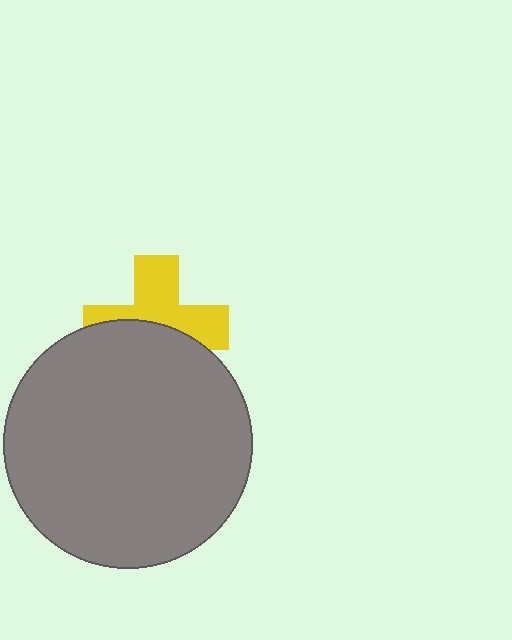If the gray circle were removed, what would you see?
You would see the complete yellow cross.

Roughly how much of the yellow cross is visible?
About half of it is visible (roughly 52%).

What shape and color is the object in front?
The object in front is a gray circle.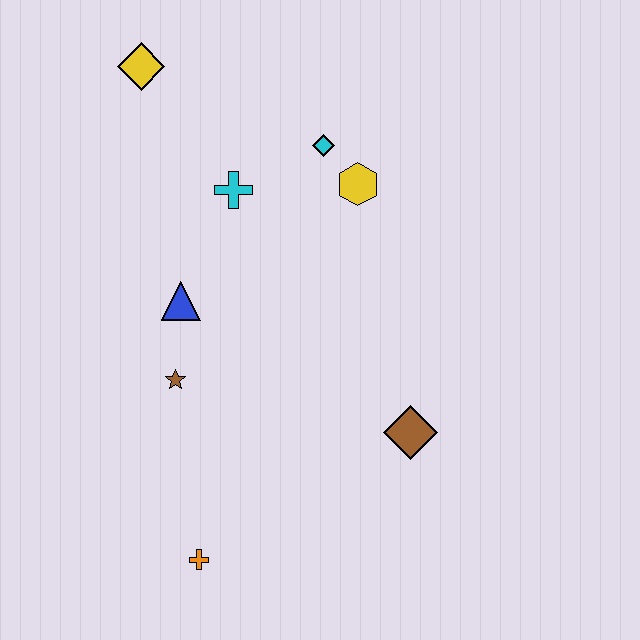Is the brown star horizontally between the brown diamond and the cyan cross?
No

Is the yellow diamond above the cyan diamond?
Yes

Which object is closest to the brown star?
The blue triangle is closest to the brown star.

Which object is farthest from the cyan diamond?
The orange cross is farthest from the cyan diamond.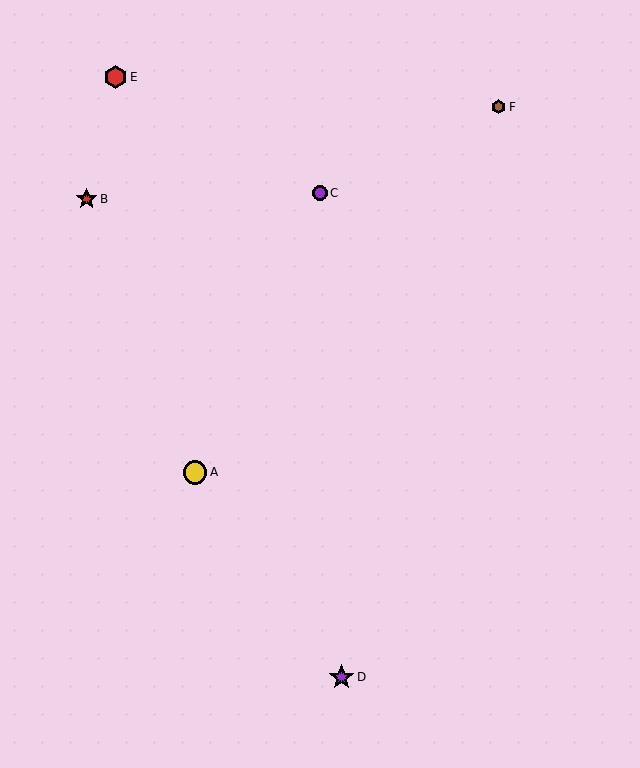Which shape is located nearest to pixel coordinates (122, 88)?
The red hexagon (labeled E) at (116, 77) is nearest to that location.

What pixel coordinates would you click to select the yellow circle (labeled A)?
Click at (195, 472) to select the yellow circle A.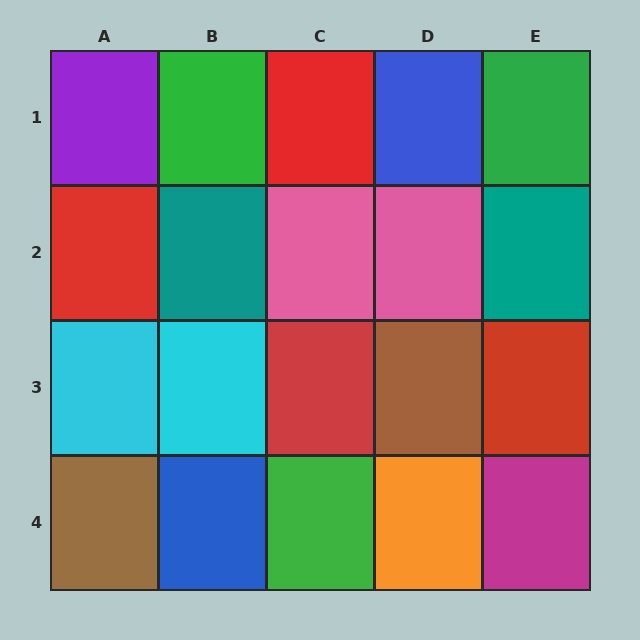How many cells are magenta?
1 cell is magenta.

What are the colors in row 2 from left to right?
Red, teal, pink, pink, teal.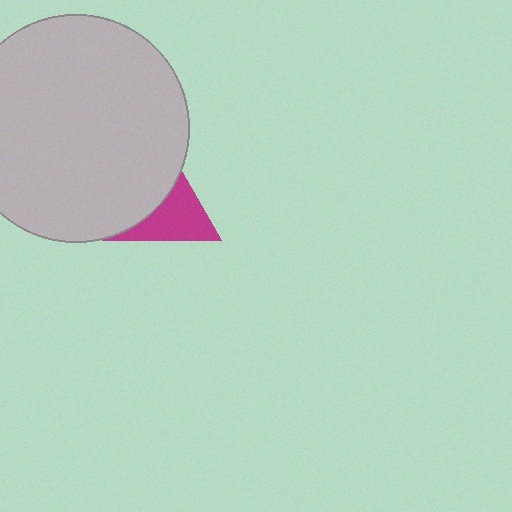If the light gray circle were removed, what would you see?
You would see the complete magenta triangle.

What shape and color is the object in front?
The object in front is a light gray circle.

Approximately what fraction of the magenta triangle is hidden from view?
Roughly 46% of the magenta triangle is hidden behind the light gray circle.